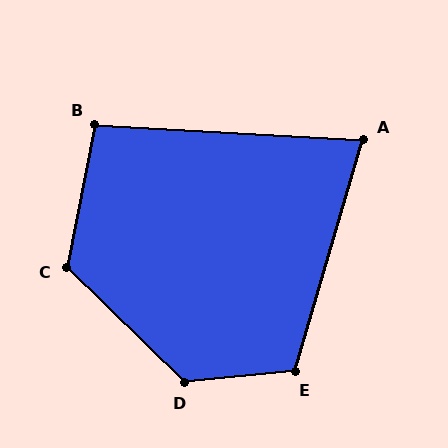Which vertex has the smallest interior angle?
A, at approximately 77 degrees.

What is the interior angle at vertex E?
Approximately 112 degrees (obtuse).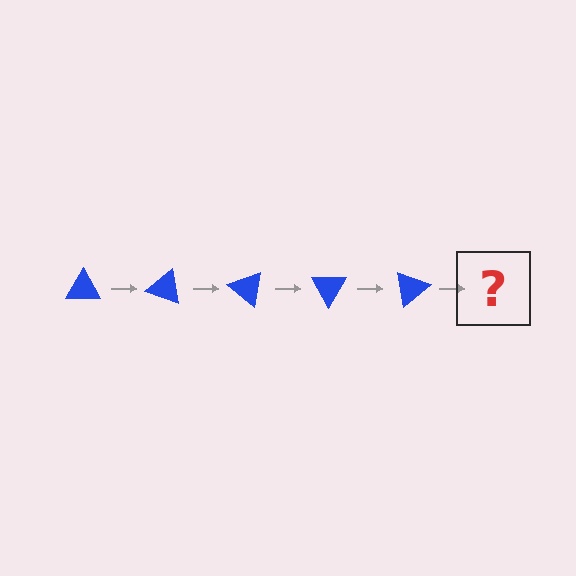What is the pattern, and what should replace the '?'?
The pattern is that the triangle rotates 20 degrees each step. The '?' should be a blue triangle rotated 100 degrees.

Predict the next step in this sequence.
The next step is a blue triangle rotated 100 degrees.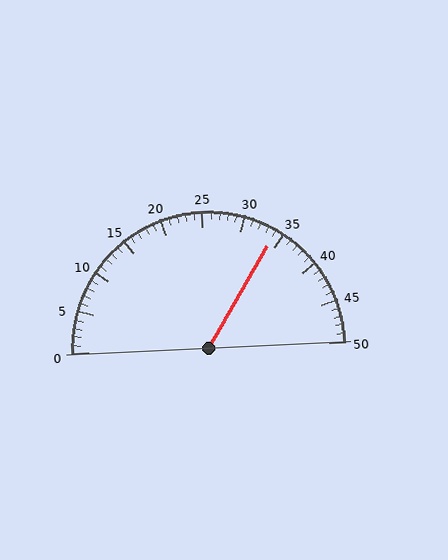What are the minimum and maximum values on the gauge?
The gauge ranges from 0 to 50.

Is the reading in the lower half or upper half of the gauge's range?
The reading is in the upper half of the range (0 to 50).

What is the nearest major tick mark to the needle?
The nearest major tick mark is 35.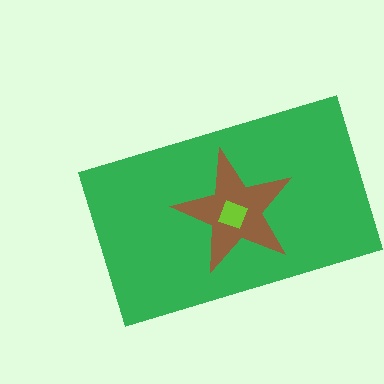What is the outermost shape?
The green rectangle.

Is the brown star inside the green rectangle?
Yes.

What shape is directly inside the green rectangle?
The brown star.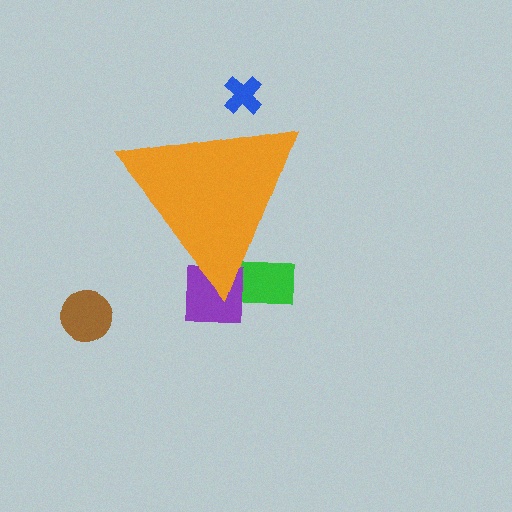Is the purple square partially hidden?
Yes, the purple square is partially hidden behind the orange triangle.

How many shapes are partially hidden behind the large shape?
3 shapes are partially hidden.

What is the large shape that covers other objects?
An orange triangle.